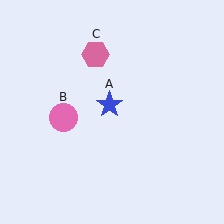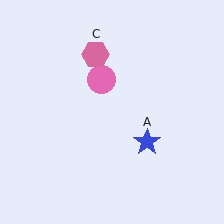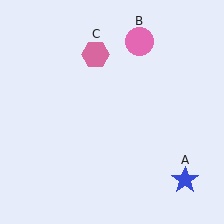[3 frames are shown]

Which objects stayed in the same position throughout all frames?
Pink hexagon (object C) remained stationary.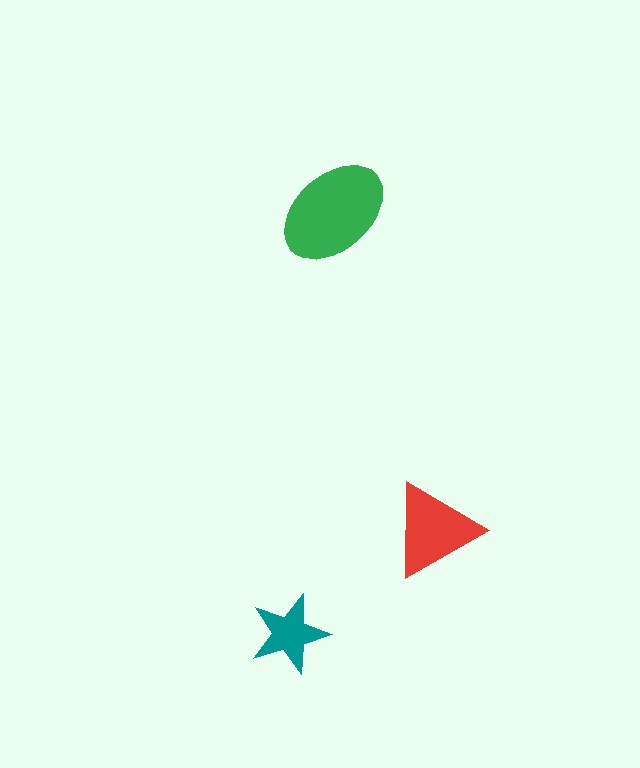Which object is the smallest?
The teal star.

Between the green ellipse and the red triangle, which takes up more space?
The green ellipse.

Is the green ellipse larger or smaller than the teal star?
Larger.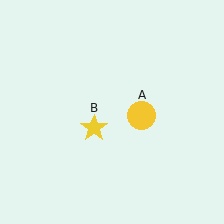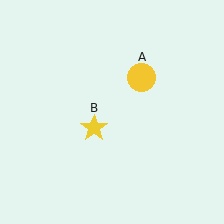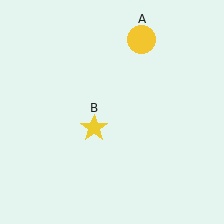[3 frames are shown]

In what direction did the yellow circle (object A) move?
The yellow circle (object A) moved up.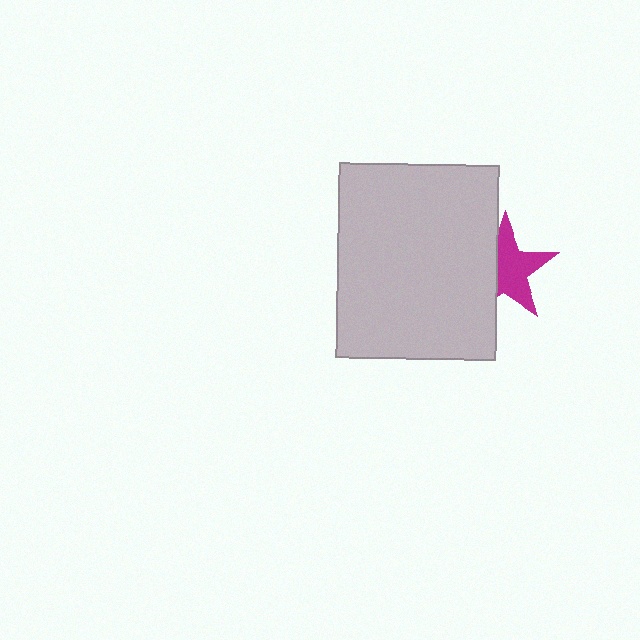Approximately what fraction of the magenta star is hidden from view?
Roughly 39% of the magenta star is hidden behind the light gray rectangle.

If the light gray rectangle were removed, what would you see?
You would see the complete magenta star.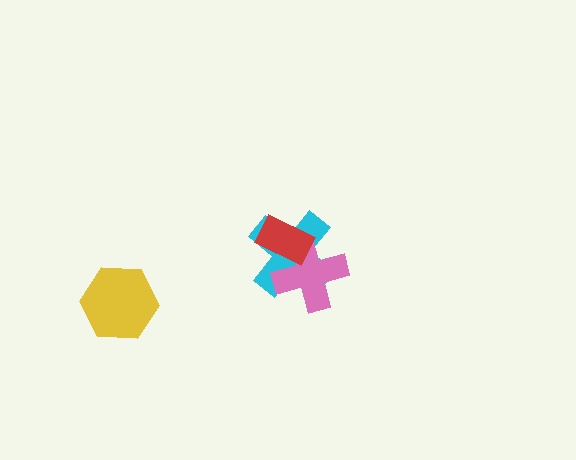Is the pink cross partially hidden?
Yes, it is partially covered by another shape.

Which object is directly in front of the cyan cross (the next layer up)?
The pink cross is directly in front of the cyan cross.